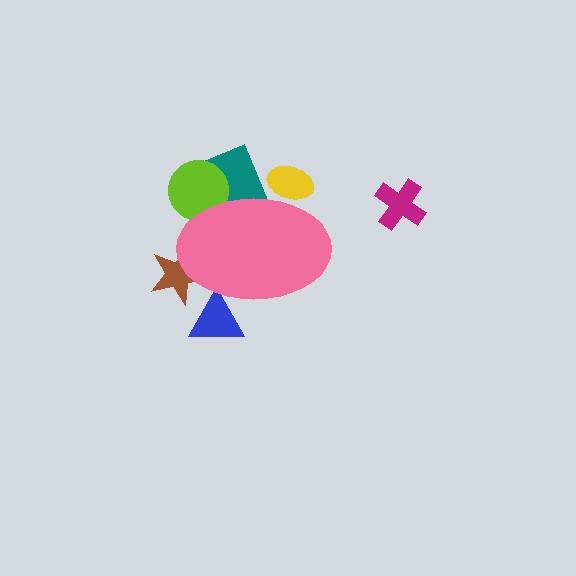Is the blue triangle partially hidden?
Yes, the blue triangle is partially hidden behind the pink ellipse.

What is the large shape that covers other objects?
A pink ellipse.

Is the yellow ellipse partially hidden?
Yes, the yellow ellipse is partially hidden behind the pink ellipse.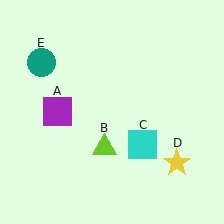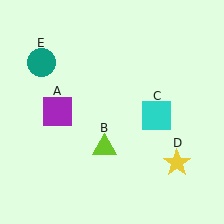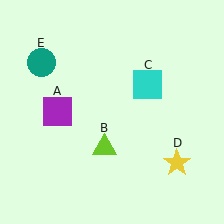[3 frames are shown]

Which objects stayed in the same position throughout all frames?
Purple square (object A) and lime triangle (object B) and yellow star (object D) and teal circle (object E) remained stationary.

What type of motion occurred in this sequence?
The cyan square (object C) rotated counterclockwise around the center of the scene.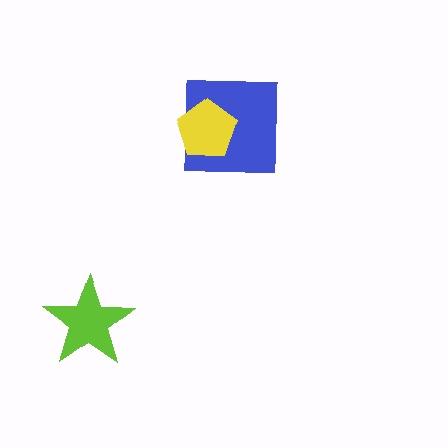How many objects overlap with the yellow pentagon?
1 object overlaps with the yellow pentagon.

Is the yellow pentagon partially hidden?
No, no other shape covers it.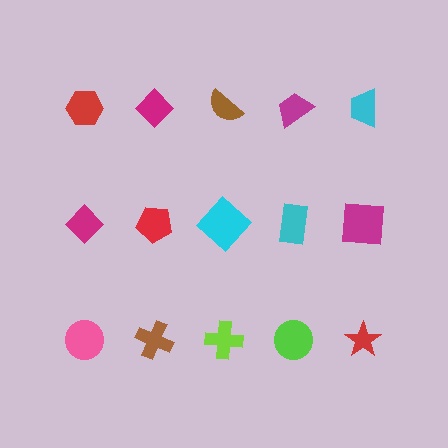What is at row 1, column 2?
A magenta diamond.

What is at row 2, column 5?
A magenta square.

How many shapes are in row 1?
5 shapes.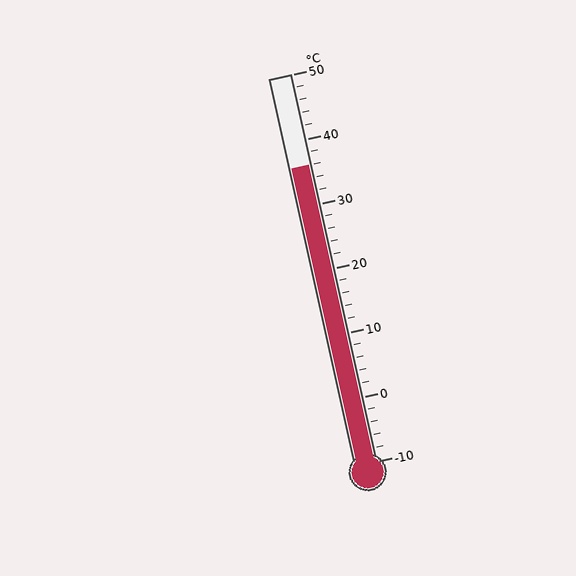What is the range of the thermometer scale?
The thermometer scale ranges from -10°C to 50°C.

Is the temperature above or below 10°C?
The temperature is above 10°C.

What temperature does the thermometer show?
The thermometer shows approximately 36°C.